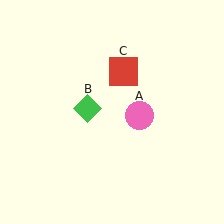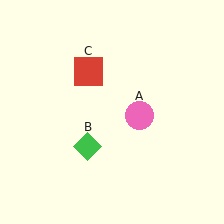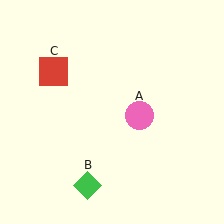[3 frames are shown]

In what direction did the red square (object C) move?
The red square (object C) moved left.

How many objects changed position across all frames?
2 objects changed position: green diamond (object B), red square (object C).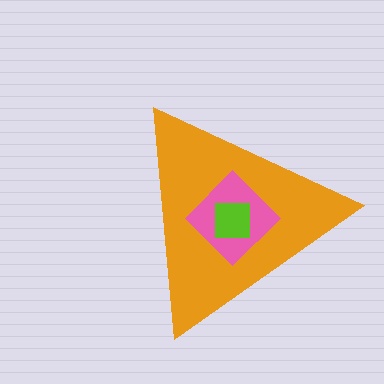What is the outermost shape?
The orange triangle.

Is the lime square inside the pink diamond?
Yes.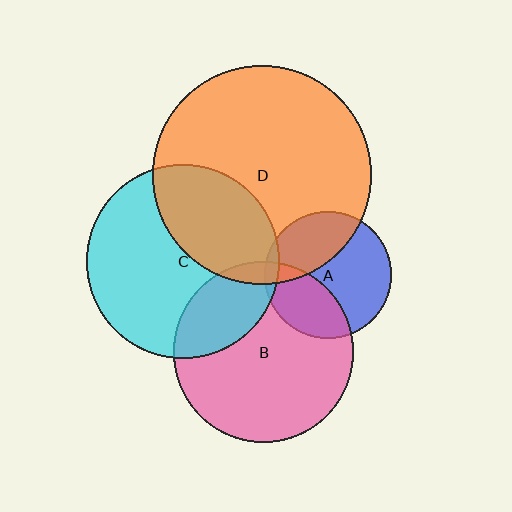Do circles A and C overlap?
Yes.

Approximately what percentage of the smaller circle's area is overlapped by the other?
Approximately 5%.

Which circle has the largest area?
Circle D (orange).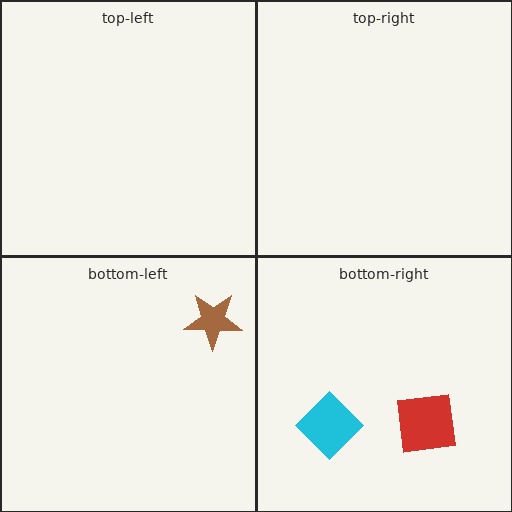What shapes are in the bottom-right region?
The cyan diamond, the red square.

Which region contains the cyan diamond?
The bottom-right region.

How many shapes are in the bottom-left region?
1.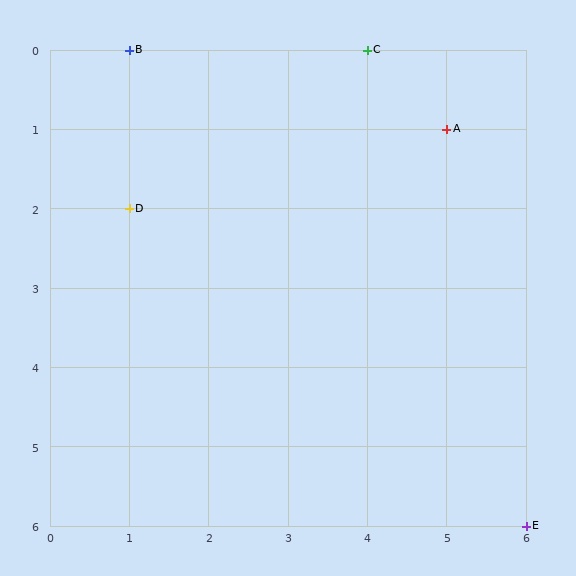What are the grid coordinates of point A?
Point A is at grid coordinates (5, 1).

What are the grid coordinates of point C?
Point C is at grid coordinates (4, 0).